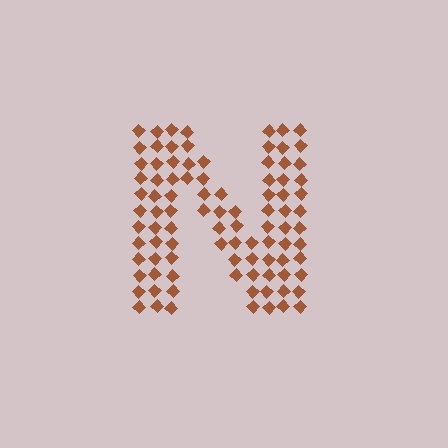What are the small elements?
The small elements are diamonds.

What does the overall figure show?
The overall figure shows the letter N.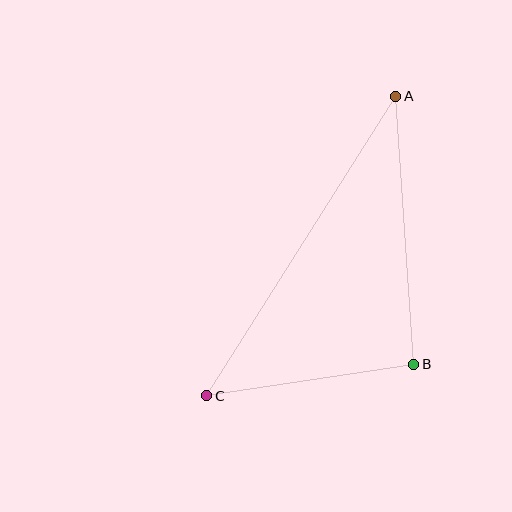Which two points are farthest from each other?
Points A and C are farthest from each other.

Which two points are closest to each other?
Points B and C are closest to each other.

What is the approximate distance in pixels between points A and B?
The distance between A and B is approximately 269 pixels.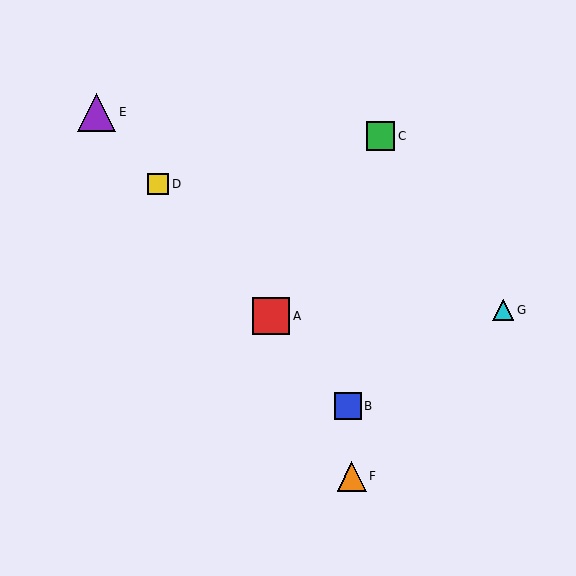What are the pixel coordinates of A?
Object A is at (271, 316).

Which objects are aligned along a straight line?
Objects A, B, D, E are aligned along a straight line.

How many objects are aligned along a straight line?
4 objects (A, B, D, E) are aligned along a straight line.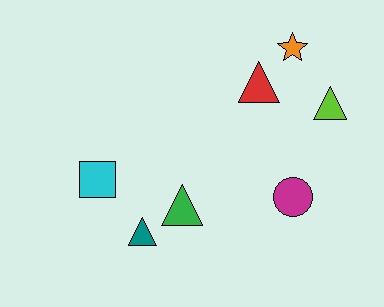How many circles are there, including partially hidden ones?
There is 1 circle.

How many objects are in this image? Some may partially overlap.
There are 7 objects.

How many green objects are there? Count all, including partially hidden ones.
There is 1 green object.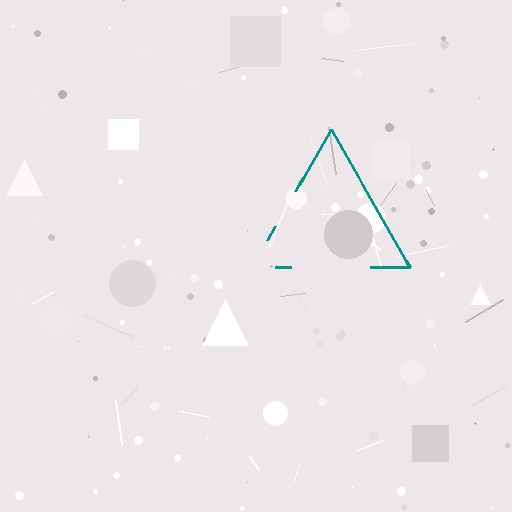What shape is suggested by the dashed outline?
The dashed outline suggests a triangle.